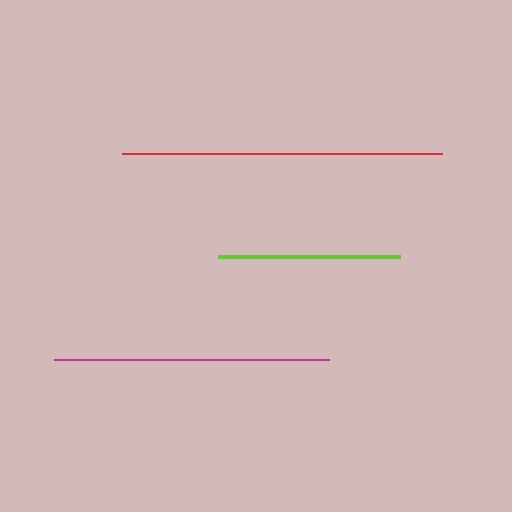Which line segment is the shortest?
The lime line is the shortest at approximately 182 pixels.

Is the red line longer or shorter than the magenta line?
The red line is longer than the magenta line.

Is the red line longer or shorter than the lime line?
The red line is longer than the lime line.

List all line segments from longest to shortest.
From longest to shortest: red, magenta, lime.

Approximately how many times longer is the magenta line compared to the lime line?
The magenta line is approximately 1.5 times the length of the lime line.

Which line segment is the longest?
The red line is the longest at approximately 320 pixels.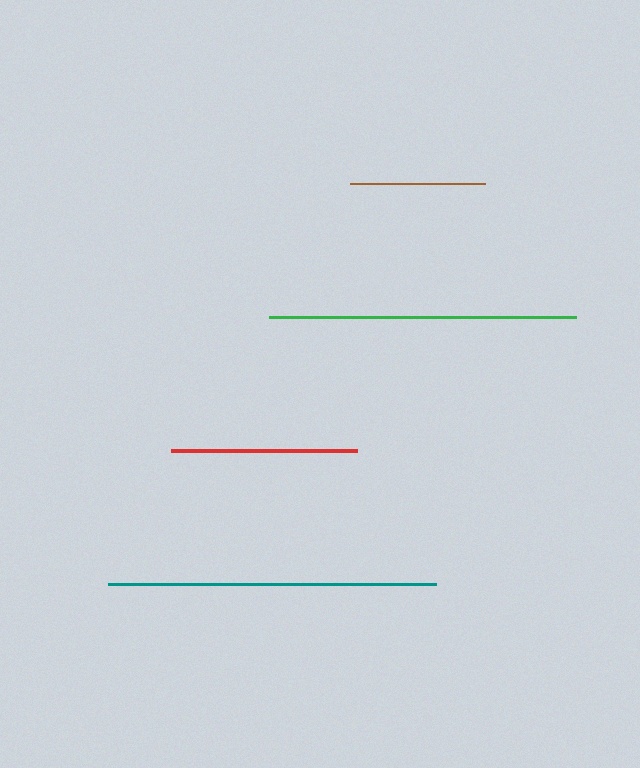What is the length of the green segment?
The green segment is approximately 307 pixels long.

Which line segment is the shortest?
The brown line is the shortest at approximately 135 pixels.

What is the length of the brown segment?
The brown segment is approximately 135 pixels long.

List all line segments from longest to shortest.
From longest to shortest: teal, green, red, brown.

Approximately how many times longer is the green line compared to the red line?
The green line is approximately 1.7 times the length of the red line.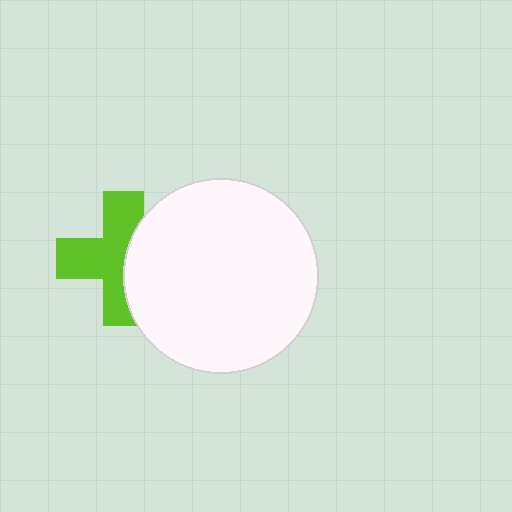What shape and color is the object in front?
The object in front is a white circle.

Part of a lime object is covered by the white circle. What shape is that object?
It is a cross.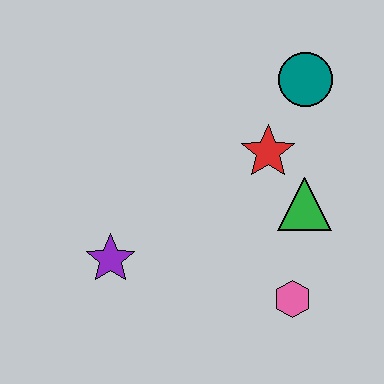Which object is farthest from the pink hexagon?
The teal circle is farthest from the pink hexagon.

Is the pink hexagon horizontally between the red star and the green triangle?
Yes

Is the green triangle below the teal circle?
Yes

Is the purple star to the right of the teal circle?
No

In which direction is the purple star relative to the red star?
The purple star is to the left of the red star.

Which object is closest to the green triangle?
The red star is closest to the green triangle.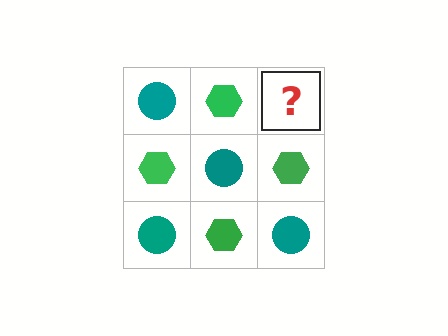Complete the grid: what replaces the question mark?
The question mark should be replaced with a teal circle.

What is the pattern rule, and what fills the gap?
The rule is that it alternates teal circle and green hexagon in a checkerboard pattern. The gap should be filled with a teal circle.